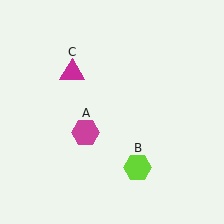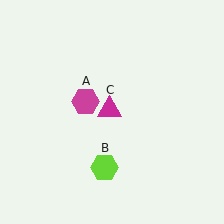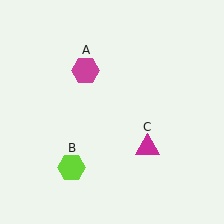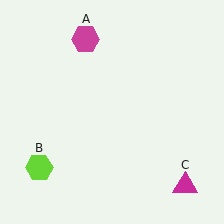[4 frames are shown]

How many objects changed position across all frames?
3 objects changed position: magenta hexagon (object A), lime hexagon (object B), magenta triangle (object C).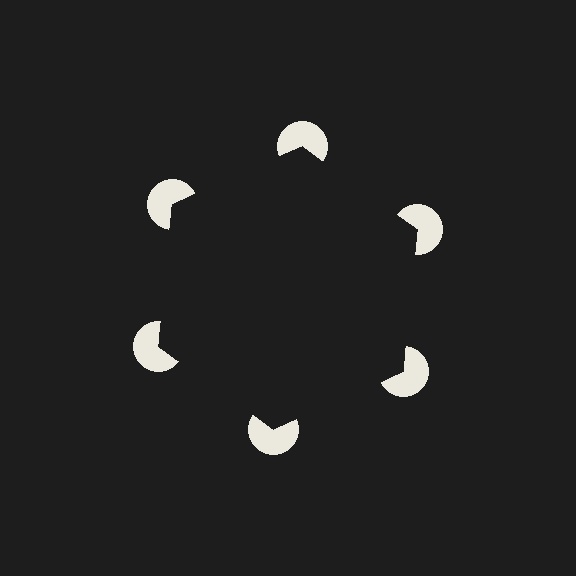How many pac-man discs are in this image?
There are 6 — one at each vertex of the illusory hexagon.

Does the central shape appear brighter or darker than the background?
It typically appears slightly darker than the background, even though no actual brightness change is drawn.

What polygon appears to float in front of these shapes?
An illusory hexagon — its edges are inferred from the aligned wedge cuts in the pac-man discs, not physically drawn.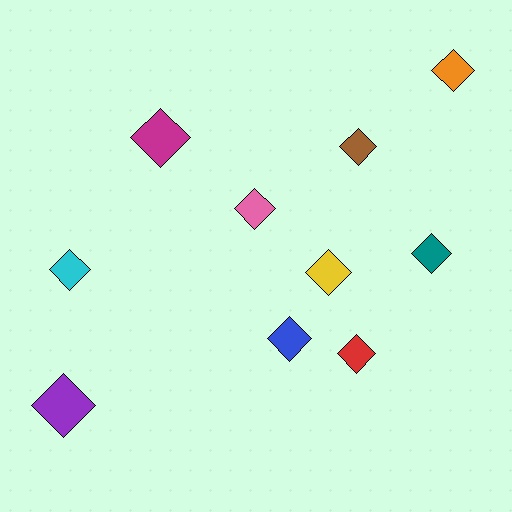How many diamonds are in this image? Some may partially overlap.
There are 10 diamonds.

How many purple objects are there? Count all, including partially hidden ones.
There is 1 purple object.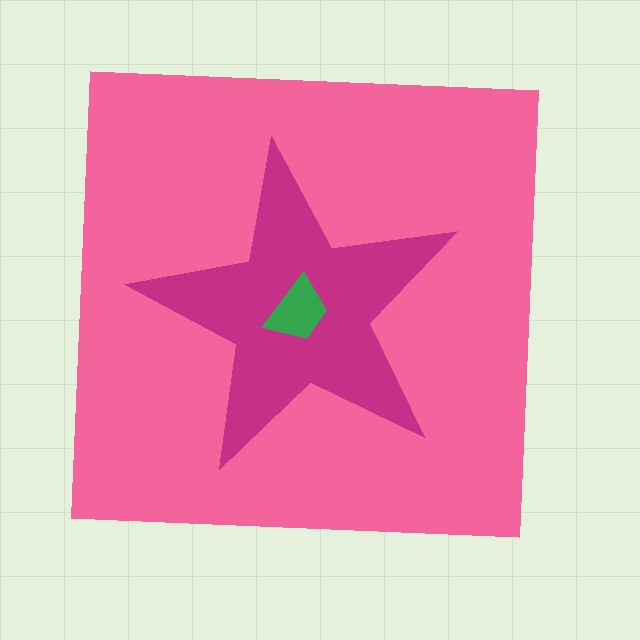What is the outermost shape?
The pink square.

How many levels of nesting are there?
3.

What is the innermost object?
The green trapezoid.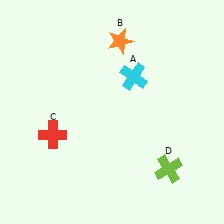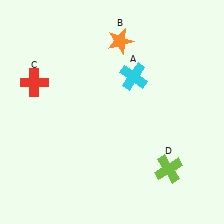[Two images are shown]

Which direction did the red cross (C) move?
The red cross (C) moved up.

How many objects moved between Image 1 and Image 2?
1 object moved between the two images.